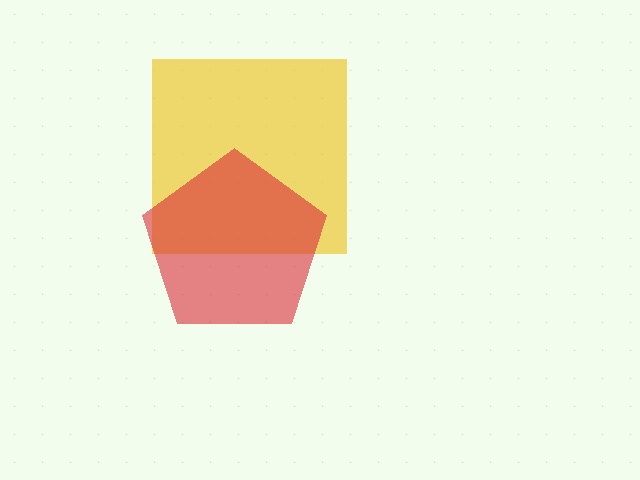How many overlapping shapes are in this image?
There are 2 overlapping shapes in the image.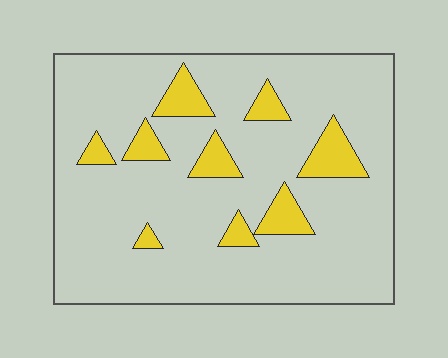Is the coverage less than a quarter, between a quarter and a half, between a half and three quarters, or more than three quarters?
Less than a quarter.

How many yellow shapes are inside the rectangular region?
9.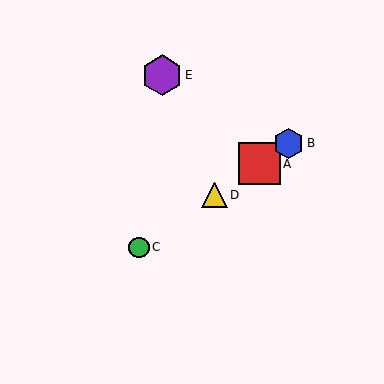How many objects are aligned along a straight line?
4 objects (A, B, C, D) are aligned along a straight line.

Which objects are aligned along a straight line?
Objects A, B, C, D are aligned along a straight line.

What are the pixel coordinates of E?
Object E is at (162, 75).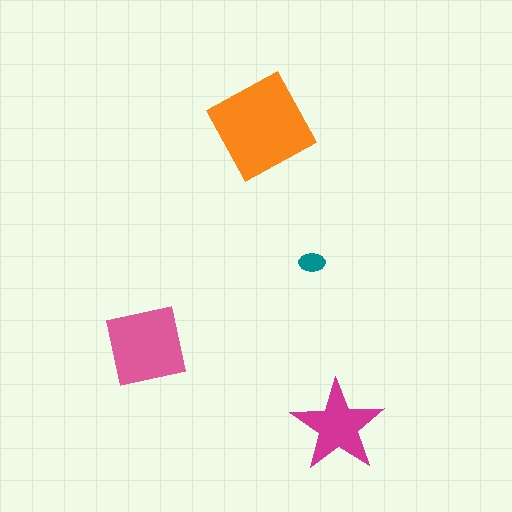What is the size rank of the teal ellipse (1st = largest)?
4th.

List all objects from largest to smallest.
The orange diamond, the pink square, the magenta star, the teal ellipse.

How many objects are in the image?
There are 4 objects in the image.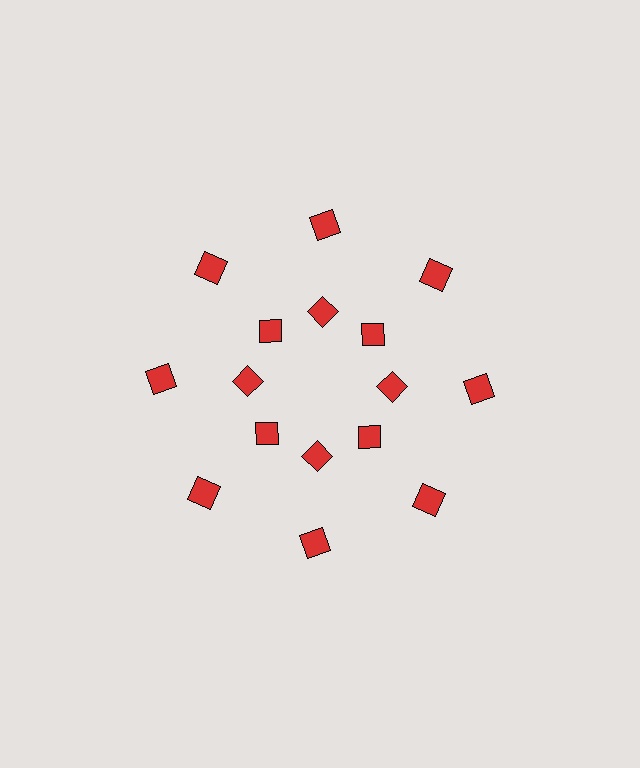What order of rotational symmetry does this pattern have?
This pattern has 8-fold rotational symmetry.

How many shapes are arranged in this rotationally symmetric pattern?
There are 16 shapes, arranged in 8 groups of 2.